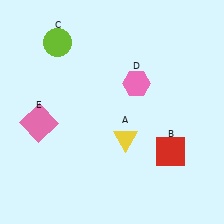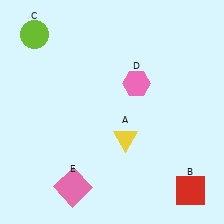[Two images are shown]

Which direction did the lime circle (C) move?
The lime circle (C) moved left.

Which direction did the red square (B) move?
The red square (B) moved down.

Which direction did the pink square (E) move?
The pink square (E) moved down.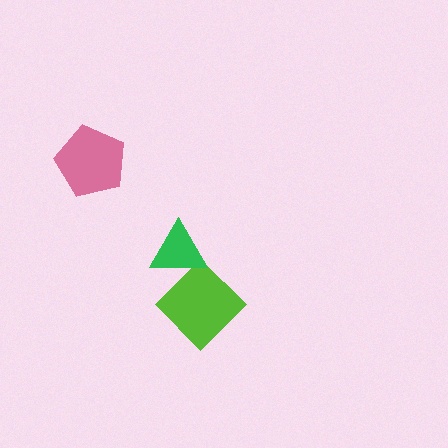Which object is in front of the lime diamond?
The green triangle is in front of the lime diamond.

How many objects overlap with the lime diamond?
1 object overlaps with the lime diamond.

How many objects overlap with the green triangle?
1 object overlaps with the green triangle.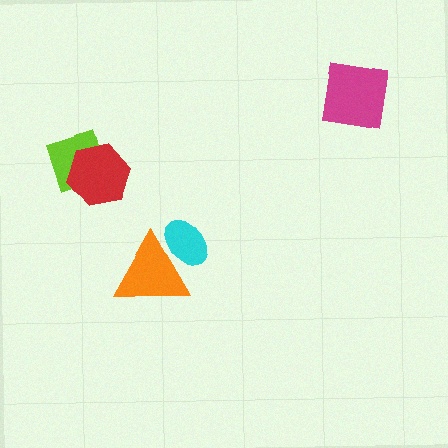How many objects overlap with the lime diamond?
1 object overlaps with the lime diamond.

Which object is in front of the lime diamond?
The red hexagon is in front of the lime diamond.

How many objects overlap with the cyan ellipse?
1 object overlaps with the cyan ellipse.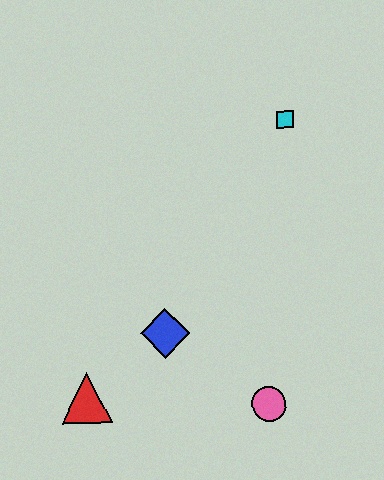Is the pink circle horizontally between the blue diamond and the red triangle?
No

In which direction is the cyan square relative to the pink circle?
The cyan square is above the pink circle.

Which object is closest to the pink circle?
The blue diamond is closest to the pink circle.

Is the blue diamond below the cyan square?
Yes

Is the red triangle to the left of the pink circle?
Yes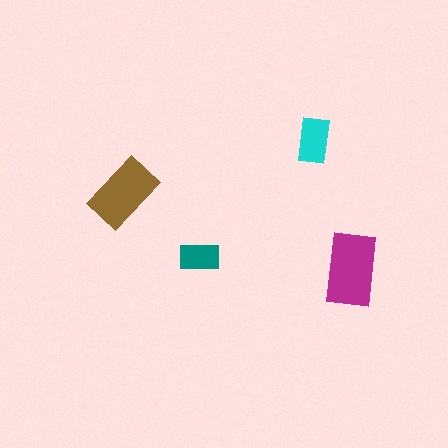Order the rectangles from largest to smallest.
the magenta one, the brown one, the cyan one, the teal one.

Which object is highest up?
The cyan rectangle is topmost.